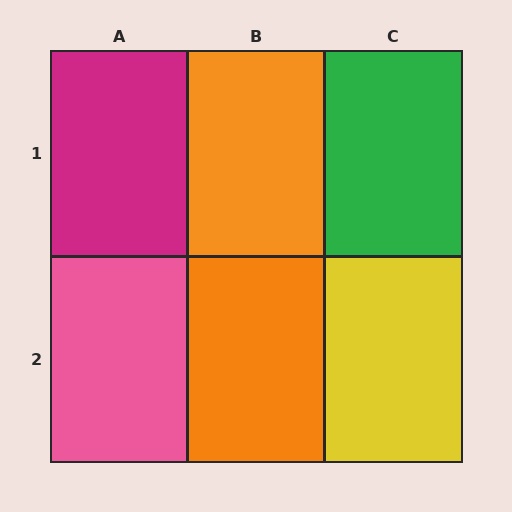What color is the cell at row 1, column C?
Green.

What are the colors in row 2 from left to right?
Pink, orange, yellow.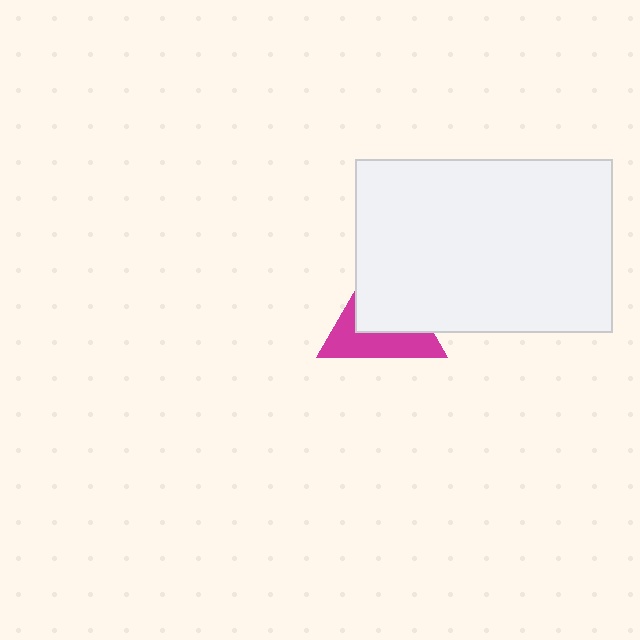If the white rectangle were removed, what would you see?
You would see the complete magenta triangle.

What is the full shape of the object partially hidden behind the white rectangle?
The partially hidden object is a magenta triangle.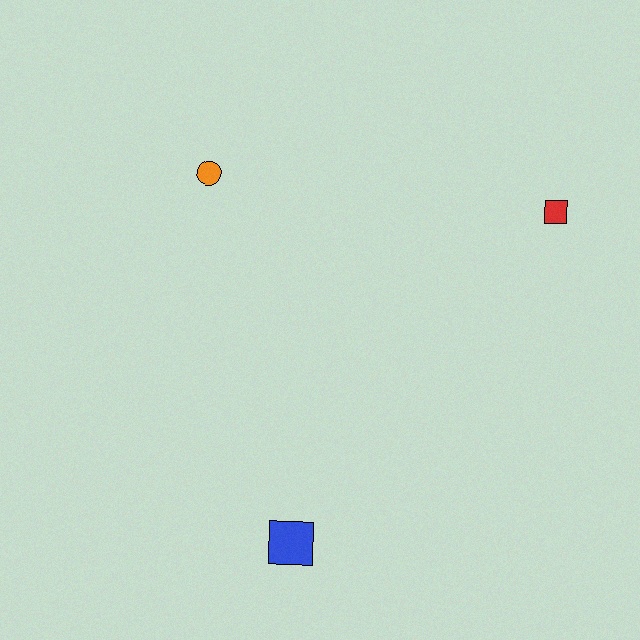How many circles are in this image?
There is 1 circle.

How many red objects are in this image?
There is 1 red object.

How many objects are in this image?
There are 3 objects.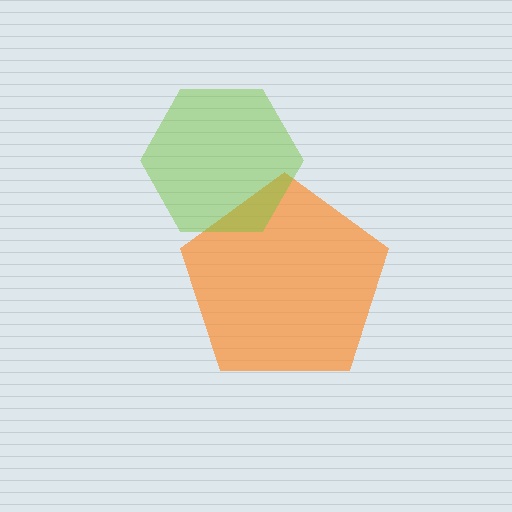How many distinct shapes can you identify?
There are 2 distinct shapes: an orange pentagon, a lime hexagon.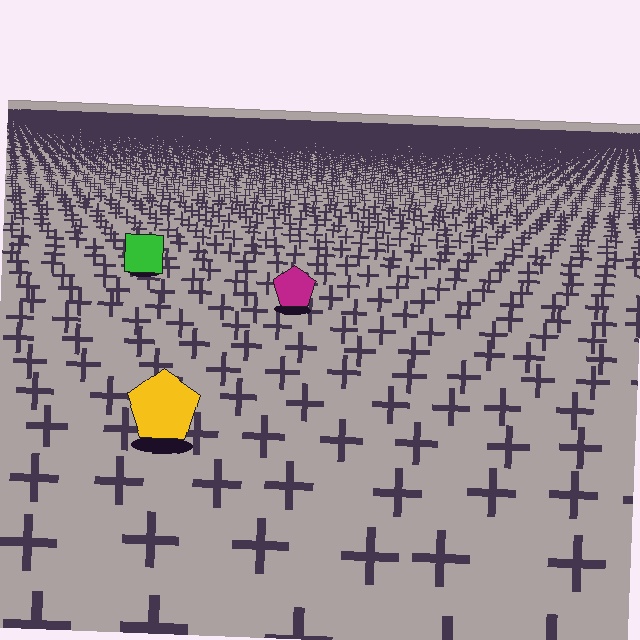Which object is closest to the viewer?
The yellow pentagon is closest. The texture marks near it are larger and more spread out.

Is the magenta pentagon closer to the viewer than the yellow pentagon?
No. The yellow pentagon is closer — you can tell from the texture gradient: the ground texture is coarser near it.